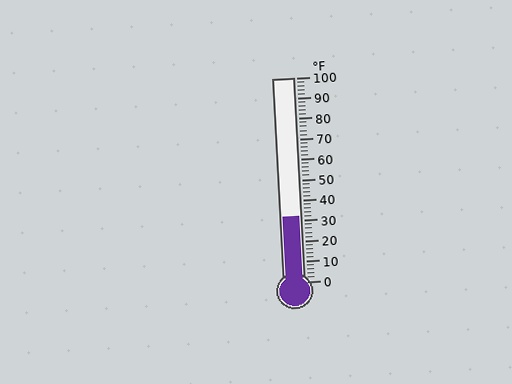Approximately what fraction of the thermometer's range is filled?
The thermometer is filled to approximately 30% of its range.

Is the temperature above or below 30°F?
The temperature is above 30°F.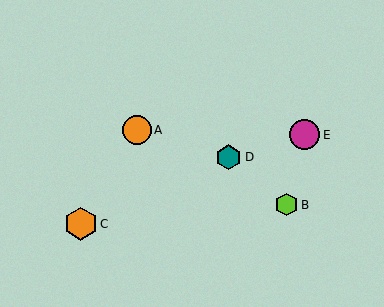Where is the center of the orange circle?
The center of the orange circle is at (137, 130).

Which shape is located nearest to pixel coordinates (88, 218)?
The orange hexagon (labeled C) at (81, 224) is nearest to that location.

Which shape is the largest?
The orange hexagon (labeled C) is the largest.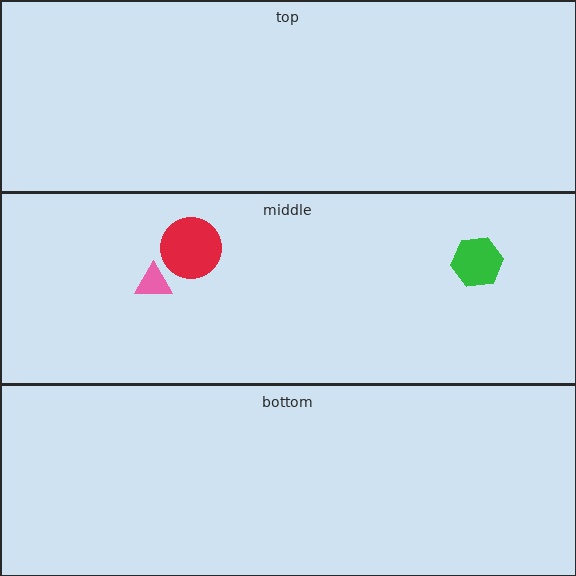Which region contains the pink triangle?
The middle region.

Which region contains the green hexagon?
The middle region.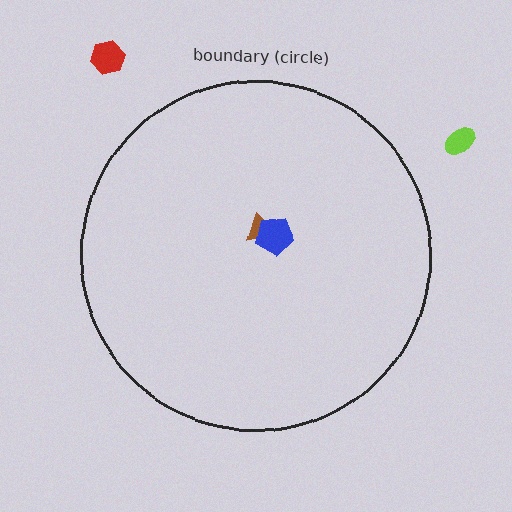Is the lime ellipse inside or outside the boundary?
Outside.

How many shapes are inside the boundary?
2 inside, 2 outside.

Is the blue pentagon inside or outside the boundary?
Inside.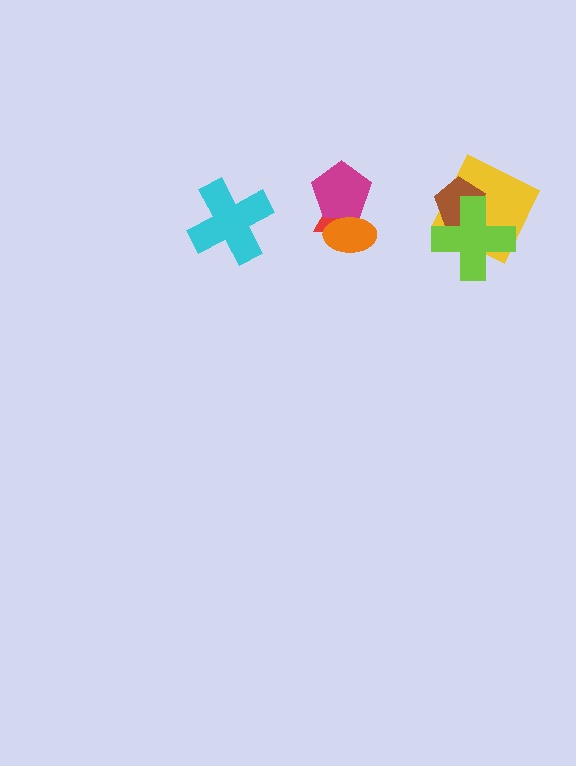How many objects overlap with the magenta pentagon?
2 objects overlap with the magenta pentagon.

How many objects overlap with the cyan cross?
0 objects overlap with the cyan cross.